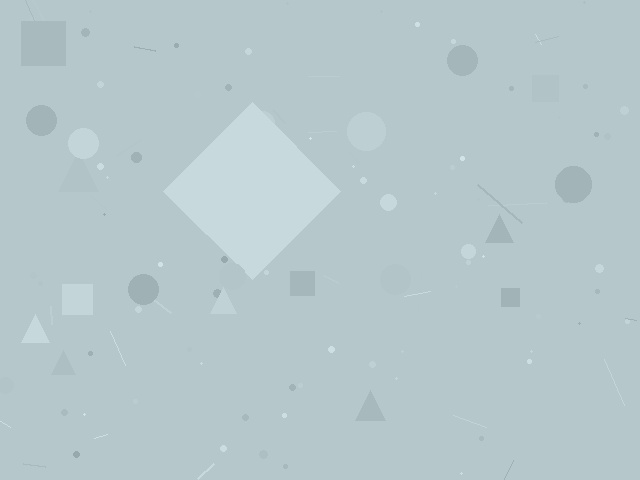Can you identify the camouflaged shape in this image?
The camouflaged shape is a diamond.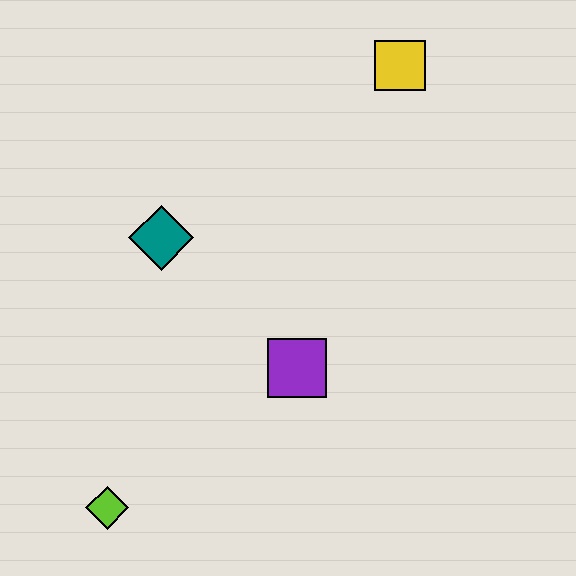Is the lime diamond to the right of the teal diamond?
No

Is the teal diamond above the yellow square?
No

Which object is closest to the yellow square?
The teal diamond is closest to the yellow square.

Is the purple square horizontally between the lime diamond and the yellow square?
Yes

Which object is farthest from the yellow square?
The lime diamond is farthest from the yellow square.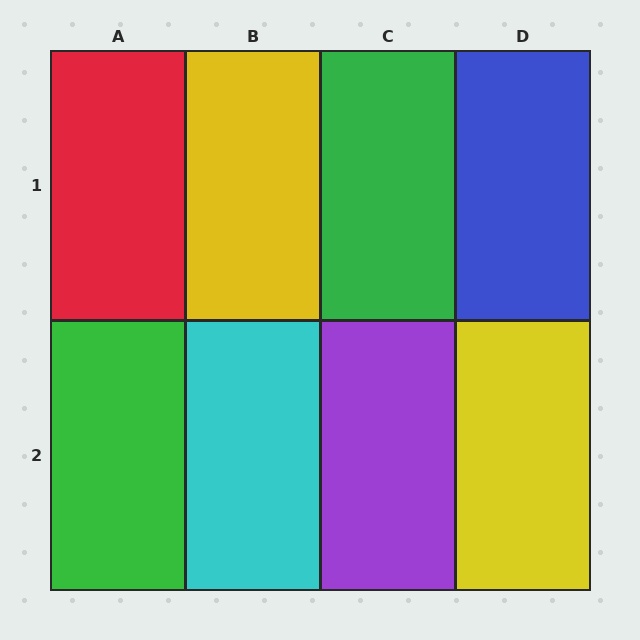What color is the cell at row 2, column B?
Cyan.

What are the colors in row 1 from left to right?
Red, yellow, green, blue.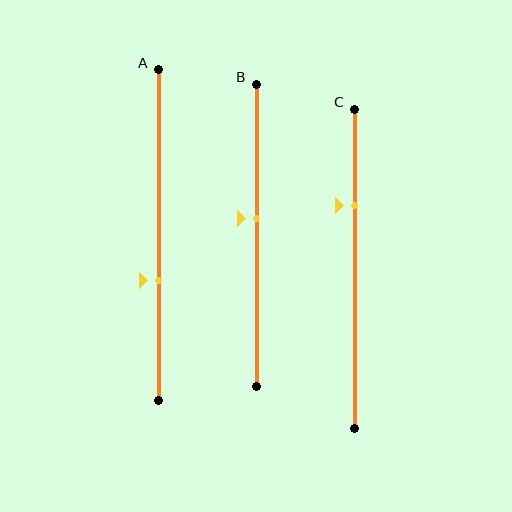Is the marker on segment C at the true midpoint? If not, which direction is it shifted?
No, the marker on segment C is shifted upward by about 20% of the segment length.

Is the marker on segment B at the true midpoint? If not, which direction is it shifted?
No, the marker on segment B is shifted upward by about 6% of the segment length.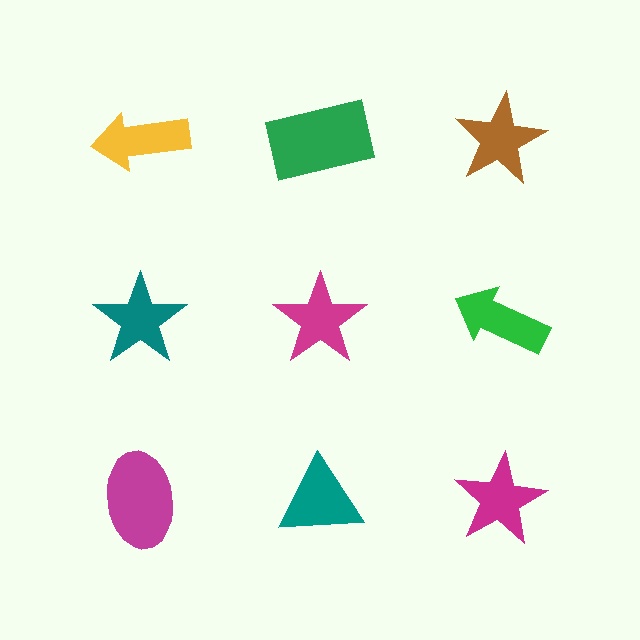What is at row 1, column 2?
A green rectangle.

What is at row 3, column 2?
A teal triangle.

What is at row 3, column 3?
A magenta star.